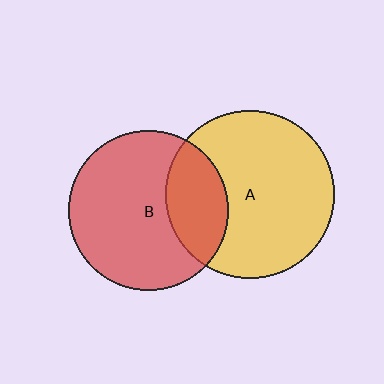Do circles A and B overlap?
Yes.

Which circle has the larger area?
Circle A (yellow).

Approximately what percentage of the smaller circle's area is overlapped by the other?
Approximately 25%.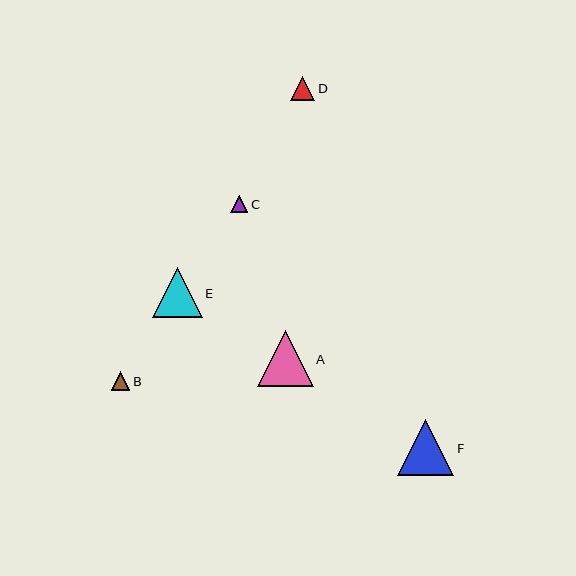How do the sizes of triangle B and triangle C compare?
Triangle B and triangle C are approximately the same size.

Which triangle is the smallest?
Triangle C is the smallest with a size of approximately 17 pixels.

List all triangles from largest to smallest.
From largest to smallest: F, A, E, D, B, C.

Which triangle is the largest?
Triangle F is the largest with a size of approximately 56 pixels.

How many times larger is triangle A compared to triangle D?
Triangle A is approximately 2.3 times the size of triangle D.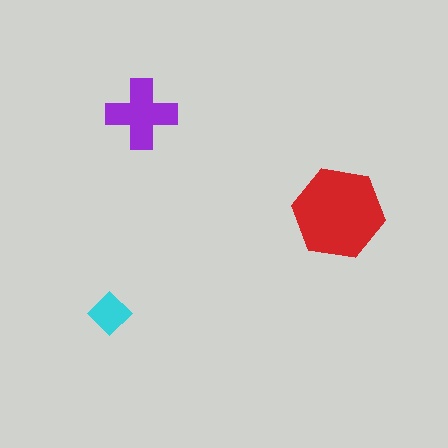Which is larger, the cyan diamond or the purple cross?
The purple cross.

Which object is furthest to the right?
The red hexagon is rightmost.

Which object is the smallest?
The cyan diamond.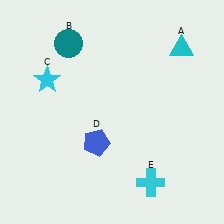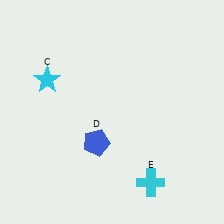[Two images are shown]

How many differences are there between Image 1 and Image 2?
There are 2 differences between the two images.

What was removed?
The cyan triangle (A), the teal circle (B) were removed in Image 2.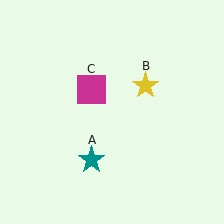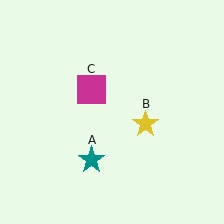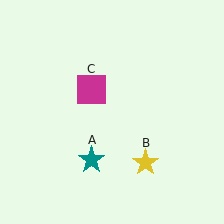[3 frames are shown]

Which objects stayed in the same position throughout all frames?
Teal star (object A) and magenta square (object C) remained stationary.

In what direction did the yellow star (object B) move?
The yellow star (object B) moved down.